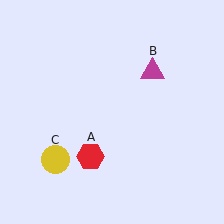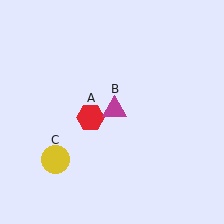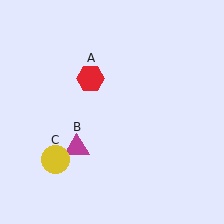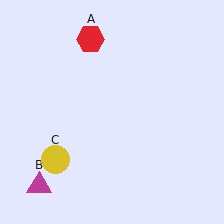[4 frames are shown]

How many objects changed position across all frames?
2 objects changed position: red hexagon (object A), magenta triangle (object B).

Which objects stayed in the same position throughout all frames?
Yellow circle (object C) remained stationary.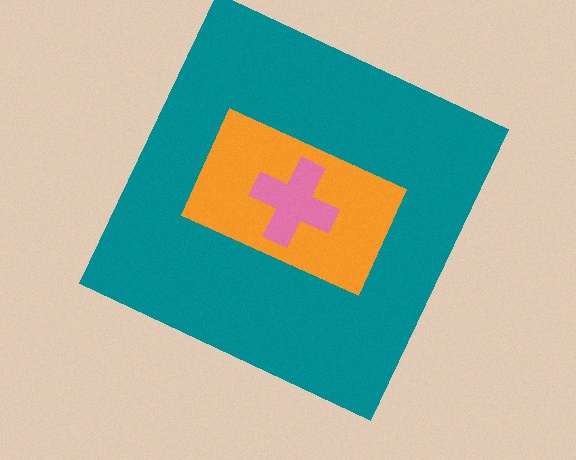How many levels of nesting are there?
3.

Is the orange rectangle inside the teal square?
Yes.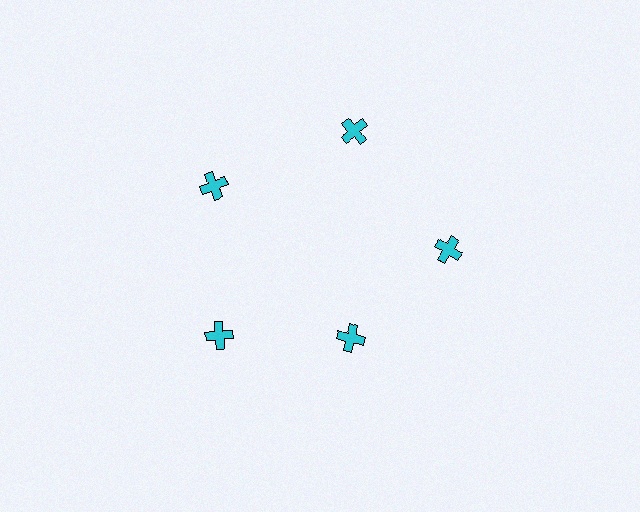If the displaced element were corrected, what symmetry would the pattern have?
It would have 5-fold rotational symmetry — the pattern would map onto itself every 72 degrees.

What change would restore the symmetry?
The symmetry would be restored by moving it outward, back onto the ring so that all 5 crosses sit at equal angles and equal distance from the center.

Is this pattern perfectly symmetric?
No. The 5 cyan crosses are arranged in a ring, but one element near the 5 o'clock position is pulled inward toward the center, breaking the 5-fold rotational symmetry.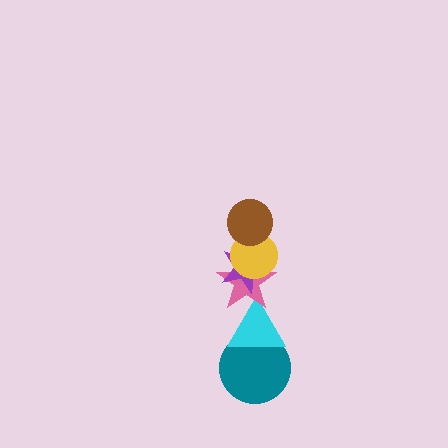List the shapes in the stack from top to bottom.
From top to bottom: the brown circle, the yellow circle, the purple star, the pink star, the cyan triangle, the teal circle.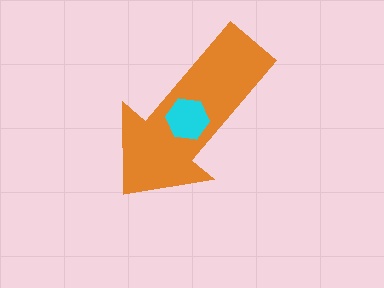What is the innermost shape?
The cyan hexagon.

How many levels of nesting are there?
2.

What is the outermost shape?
The orange arrow.